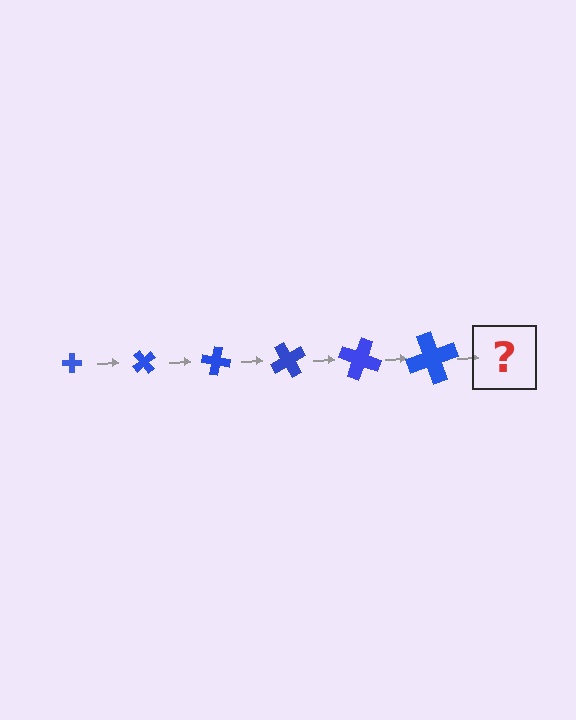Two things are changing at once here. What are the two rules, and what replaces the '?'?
The two rules are that the cross grows larger each step and it rotates 50 degrees each step. The '?' should be a cross, larger than the previous one and rotated 300 degrees from the start.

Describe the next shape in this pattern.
It should be a cross, larger than the previous one and rotated 300 degrees from the start.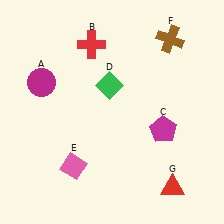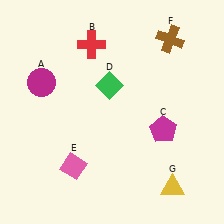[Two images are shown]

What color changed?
The triangle (G) changed from red in Image 1 to yellow in Image 2.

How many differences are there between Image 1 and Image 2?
There is 1 difference between the two images.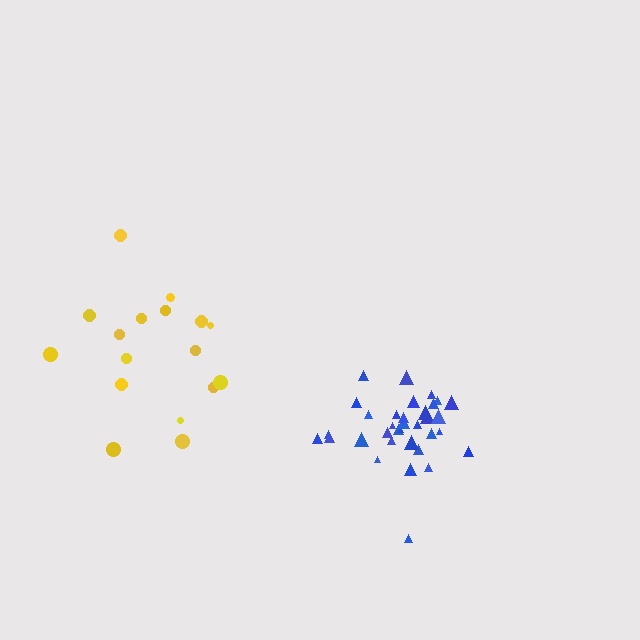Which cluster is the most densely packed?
Blue.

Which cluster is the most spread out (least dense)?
Yellow.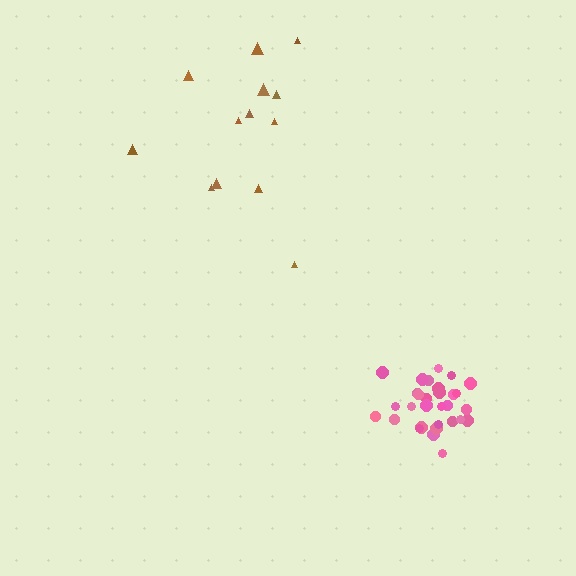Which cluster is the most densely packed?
Pink.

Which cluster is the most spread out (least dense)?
Brown.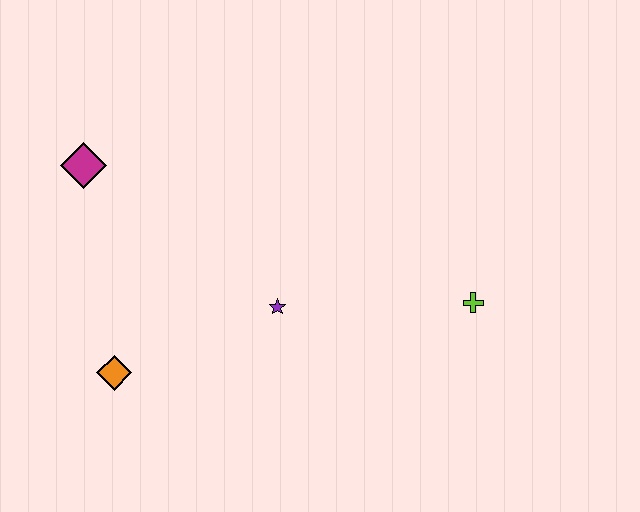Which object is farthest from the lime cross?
The magenta diamond is farthest from the lime cross.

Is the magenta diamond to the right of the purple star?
No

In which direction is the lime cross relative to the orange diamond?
The lime cross is to the right of the orange diamond.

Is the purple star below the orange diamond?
No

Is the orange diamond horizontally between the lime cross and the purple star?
No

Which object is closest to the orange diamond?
The purple star is closest to the orange diamond.